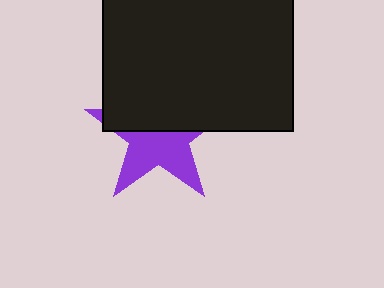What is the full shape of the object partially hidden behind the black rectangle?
The partially hidden object is a purple star.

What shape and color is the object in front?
The object in front is a black rectangle.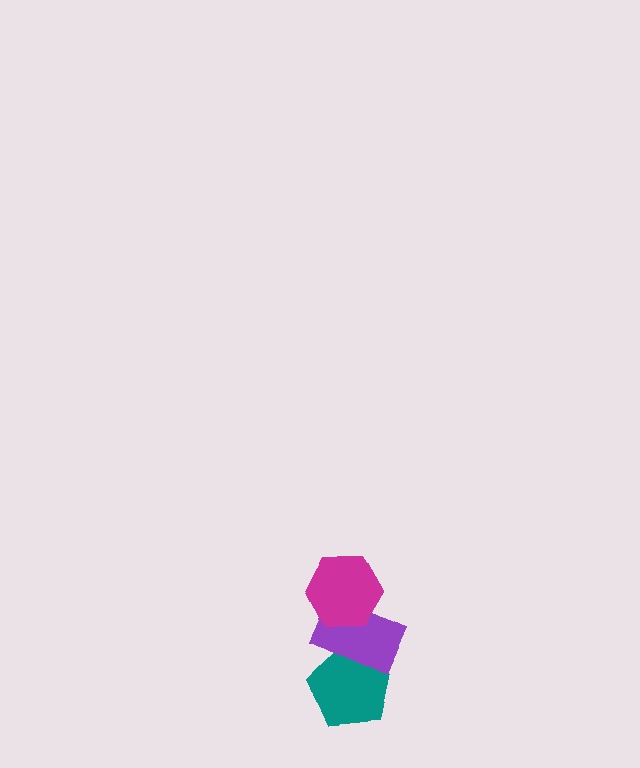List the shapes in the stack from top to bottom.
From top to bottom: the magenta hexagon, the purple rectangle, the teal pentagon.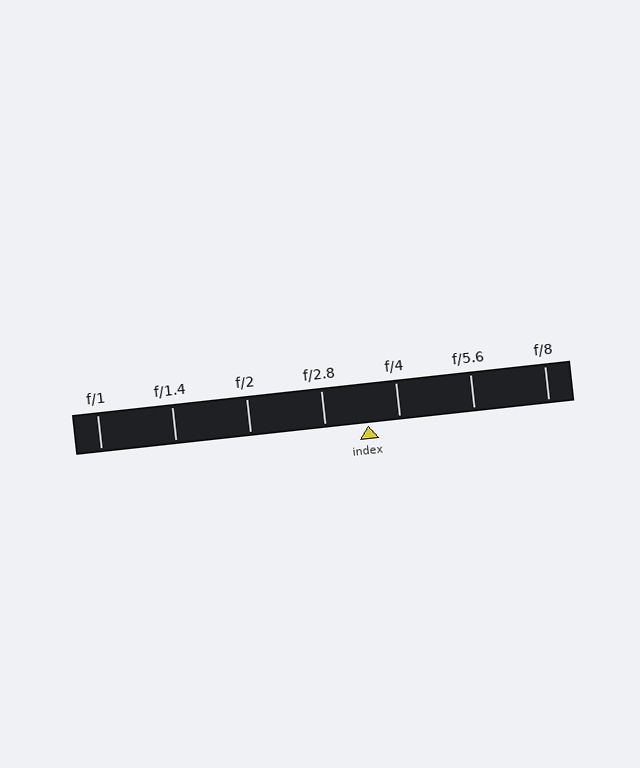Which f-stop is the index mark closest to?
The index mark is closest to f/4.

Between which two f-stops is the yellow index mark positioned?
The index mark is between f/2.8 and f/4.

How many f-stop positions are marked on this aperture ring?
There are 7 f-stop positions marked.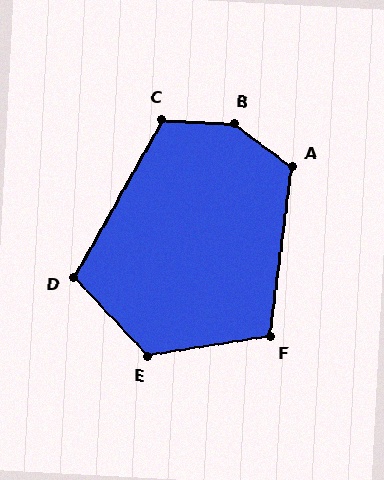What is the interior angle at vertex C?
Approximately 116 degrees (obtuse).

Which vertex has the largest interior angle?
B, at approximately 146 degrees.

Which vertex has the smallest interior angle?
F, at approximately 106 degrees.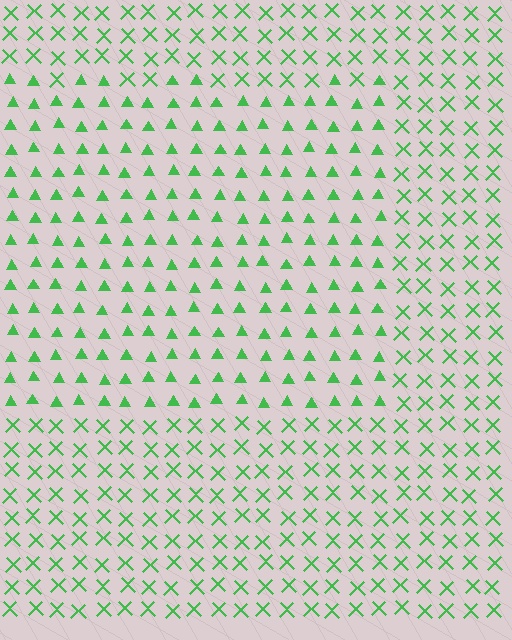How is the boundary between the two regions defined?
The boundary is defined by a change in element shape: triangles inside vs. X marks outside. All elements share the same color and spacing.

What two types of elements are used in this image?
The image uses triangles inside the rectangle region and X marks outside it.